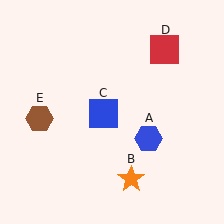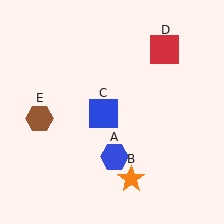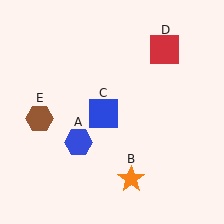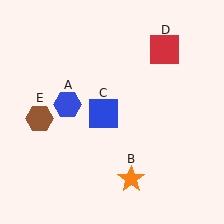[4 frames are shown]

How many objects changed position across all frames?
1 object changed position: blue hexagon (object A).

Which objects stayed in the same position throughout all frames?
Orange star (object B) and blue square (object C) and red square (object D) and brown hexagon (object E) remained stationary.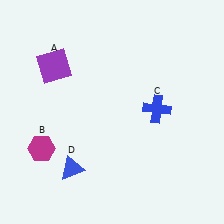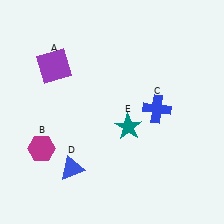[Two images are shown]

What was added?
A teal star (E) was added in Image 2.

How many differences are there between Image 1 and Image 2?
There is 1 difference between the two images.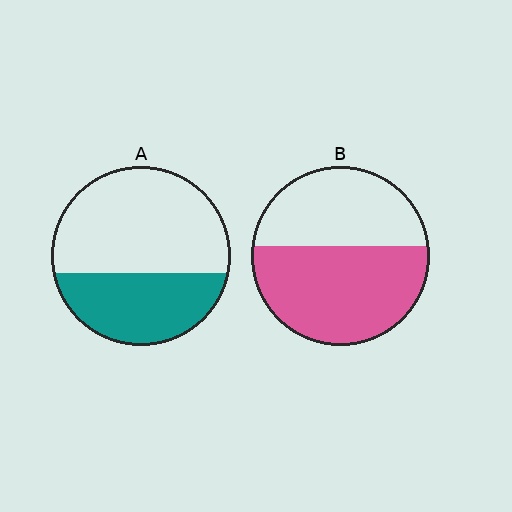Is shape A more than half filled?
No.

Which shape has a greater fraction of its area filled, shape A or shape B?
Shape B.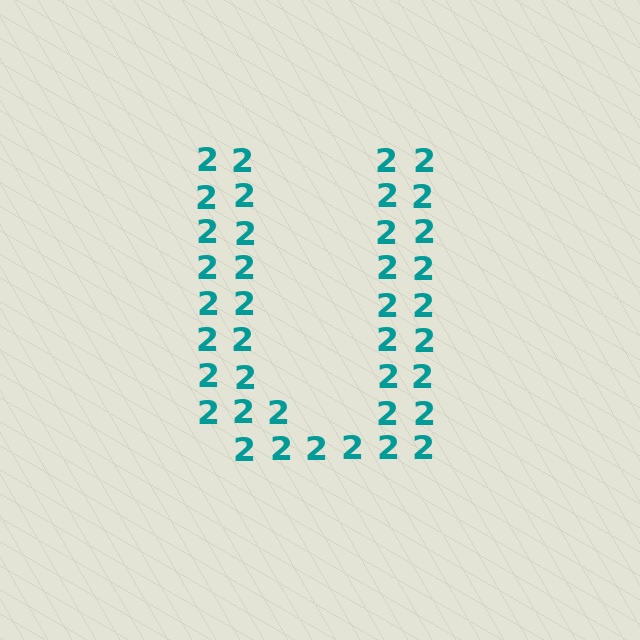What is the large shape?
The large shape is the letter U.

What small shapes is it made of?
It is made of small digit 2's.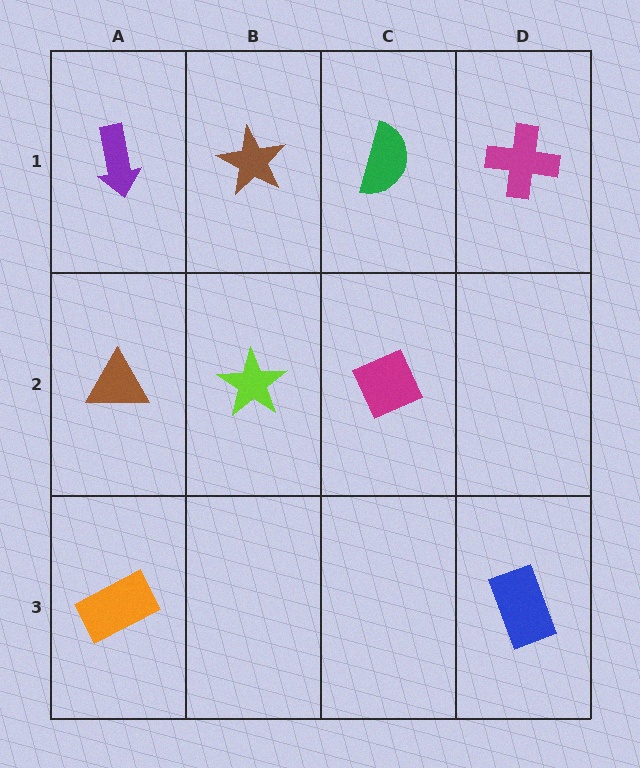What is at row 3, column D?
A blue rectangle.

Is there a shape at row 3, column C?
No, that cell is empty.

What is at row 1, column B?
A brown star.